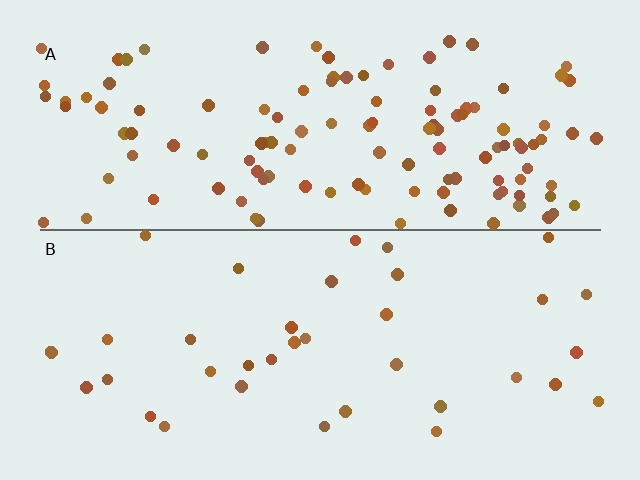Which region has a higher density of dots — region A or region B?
A (the top).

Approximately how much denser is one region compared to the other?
Approximately 3.4× — region A over region B.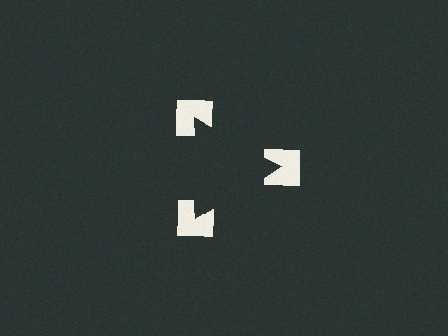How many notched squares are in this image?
There are 3 — one at each vertex of the illusory triangle.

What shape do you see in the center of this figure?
An illusory triangle — its edges are inferred from the aligned wedge cuts in the notched squares, not physically drawn.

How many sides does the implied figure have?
3 sides.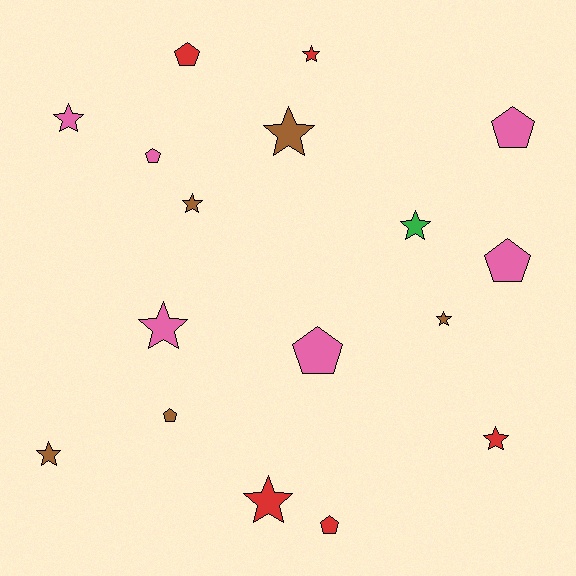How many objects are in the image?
There are 17 objects.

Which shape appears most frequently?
Star, with 10 objects.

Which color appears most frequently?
Pink, with 6 objects.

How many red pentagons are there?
There are 2 red pentagons.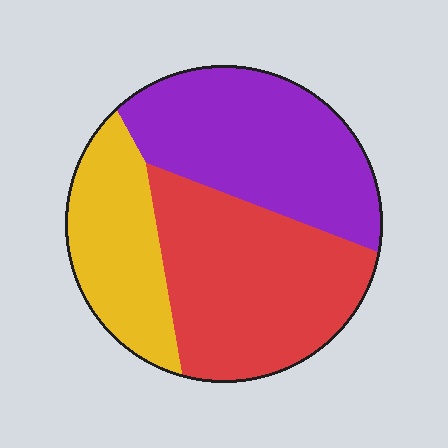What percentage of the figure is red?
Red covers 40% of the figure.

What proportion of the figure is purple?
Purple takes up between a quarter and a half of the figure.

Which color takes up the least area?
Yellow, at roughly 25%.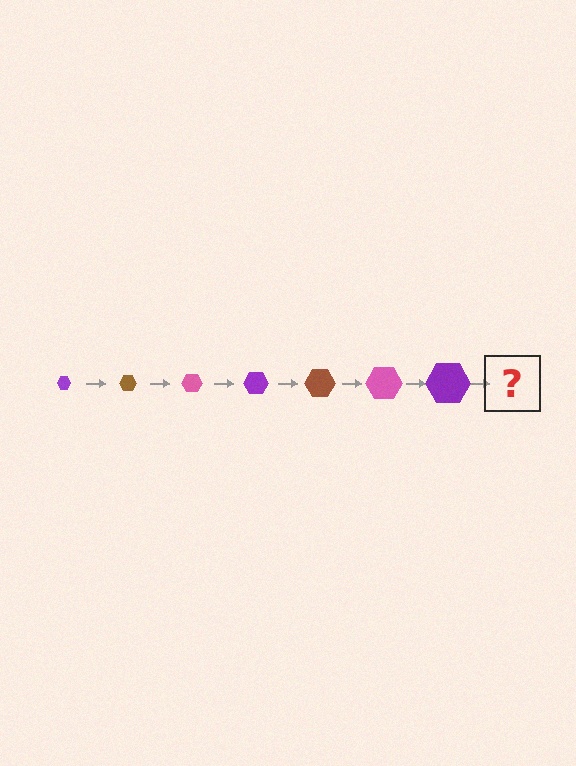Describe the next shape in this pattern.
It should be a brown hexagon, larger than the previous one.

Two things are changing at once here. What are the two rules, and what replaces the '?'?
The two rules are that the hexagon grows larger each step and the color cycles through purple, brown, and pink. The '?' should be a brown hexagon, larger than the previous one.